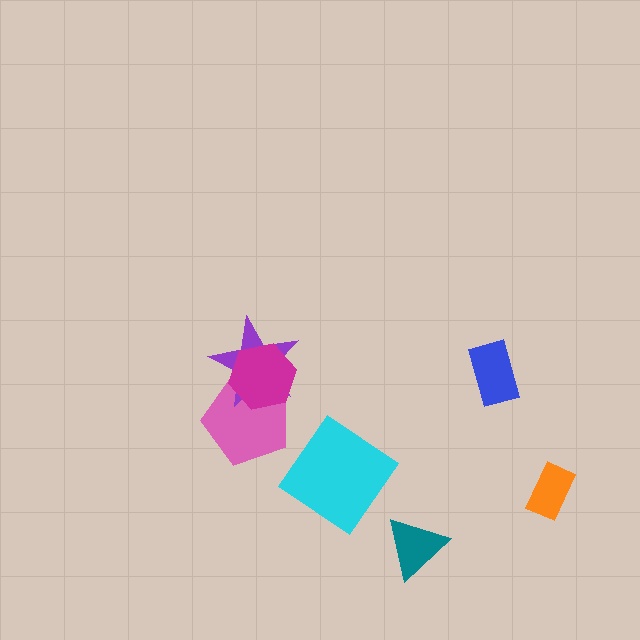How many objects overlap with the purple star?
2 objects overlap with the purple star.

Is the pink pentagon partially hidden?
Yes, it is partially covered by another shape.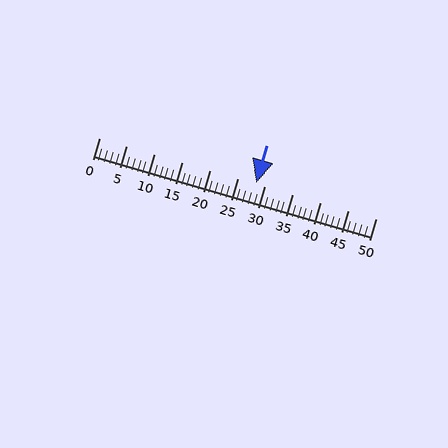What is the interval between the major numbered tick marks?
The major tick marks are spaced 5 units apart.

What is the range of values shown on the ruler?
The ruler shows values from 0 to 50.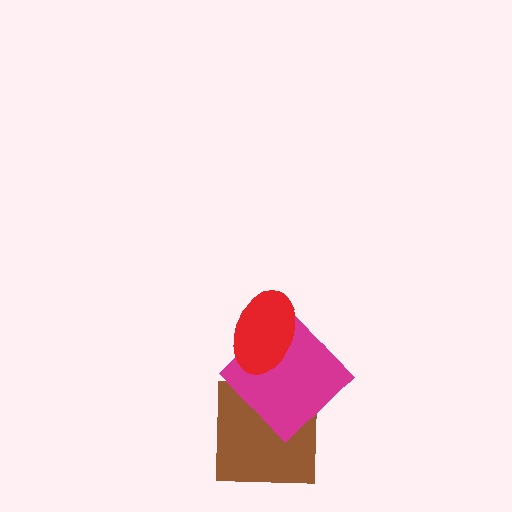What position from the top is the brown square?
The brown square is 3rd from the top.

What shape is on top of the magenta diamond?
The red ellipse is on top of the magenta diamond.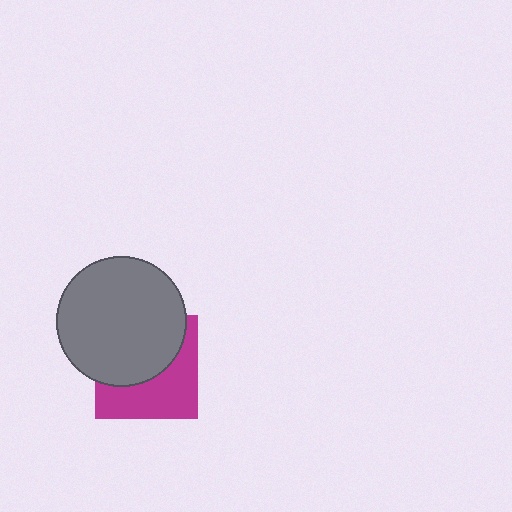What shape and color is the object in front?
The object in front is a gray circle.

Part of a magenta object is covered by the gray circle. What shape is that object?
It is a square.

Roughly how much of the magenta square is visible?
About half of it is visible (roughly 47%).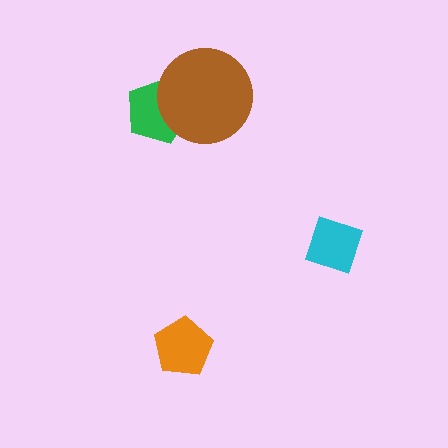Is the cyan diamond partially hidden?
No, no other shape covers it.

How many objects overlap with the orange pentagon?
0 objects overlap with the orange pentagon.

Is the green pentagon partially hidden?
Yes, it is partially covered by another shape.